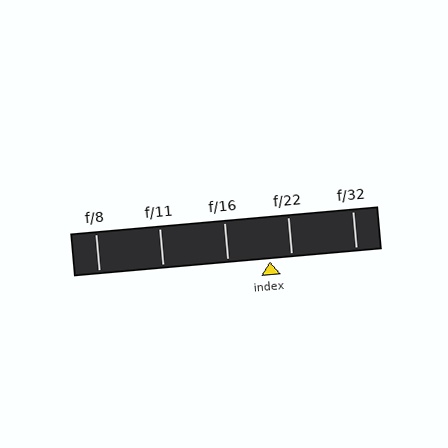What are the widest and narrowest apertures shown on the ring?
The widest aperture shown is f/8 and the narrowest is f/32.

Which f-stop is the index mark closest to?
The index mark is closest to f/22.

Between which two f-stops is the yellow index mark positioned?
The index mark is between f/16 and f/22.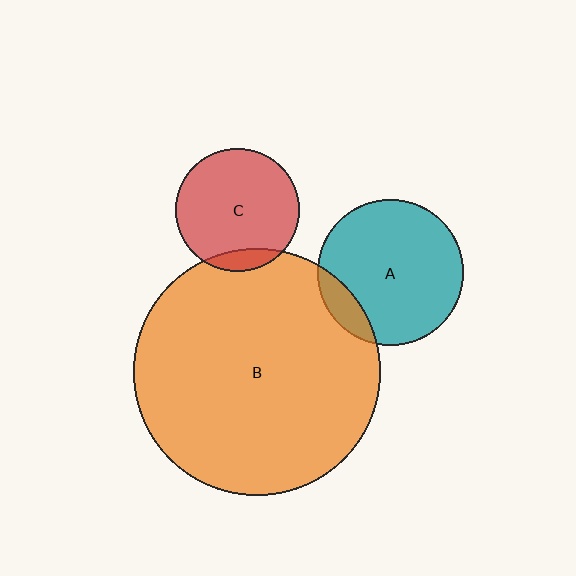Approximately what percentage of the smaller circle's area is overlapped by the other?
Approximately 10%.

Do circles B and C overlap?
Yes.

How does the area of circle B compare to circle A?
Approximately 2.9 times.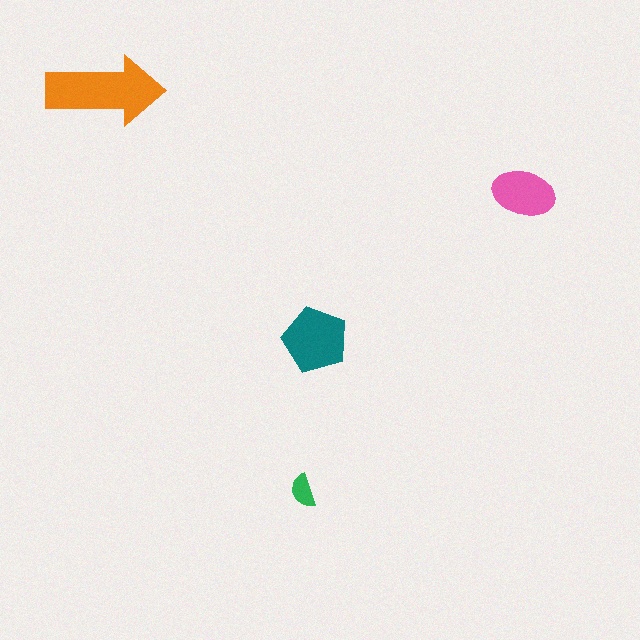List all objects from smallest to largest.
The green semicircle, the pink ellipse, the teal pentagon, the orange arrow.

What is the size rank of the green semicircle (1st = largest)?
4th.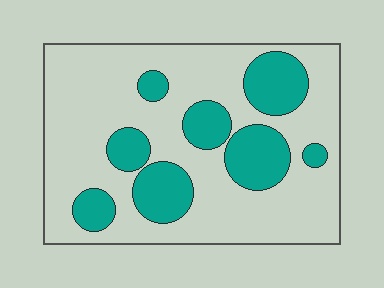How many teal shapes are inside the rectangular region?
8.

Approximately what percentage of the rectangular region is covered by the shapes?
Approximately 25%.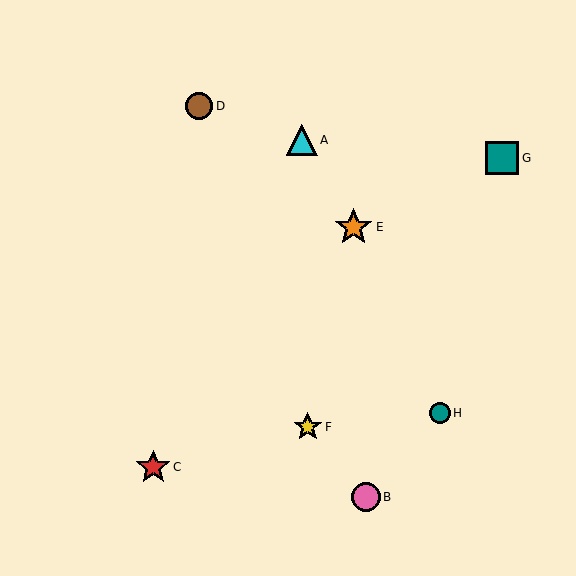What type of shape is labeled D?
Shape D is a brown circle.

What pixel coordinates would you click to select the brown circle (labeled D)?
Click at (199, 106) to select the brown circle D.